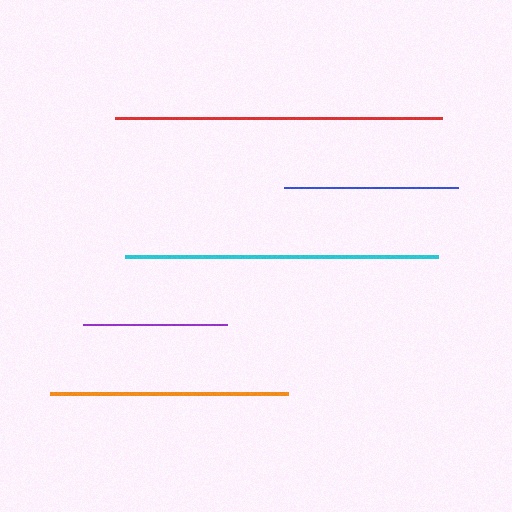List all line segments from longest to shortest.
From longest to shortest: red, cyan, orange, blue, purple.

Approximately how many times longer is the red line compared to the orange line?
The red line is approximately 1.4 times the length of the orange line.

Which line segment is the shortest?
The purple line is the shortest at approximately 145 pixels.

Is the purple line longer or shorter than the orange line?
The orange line is longer than the purple line.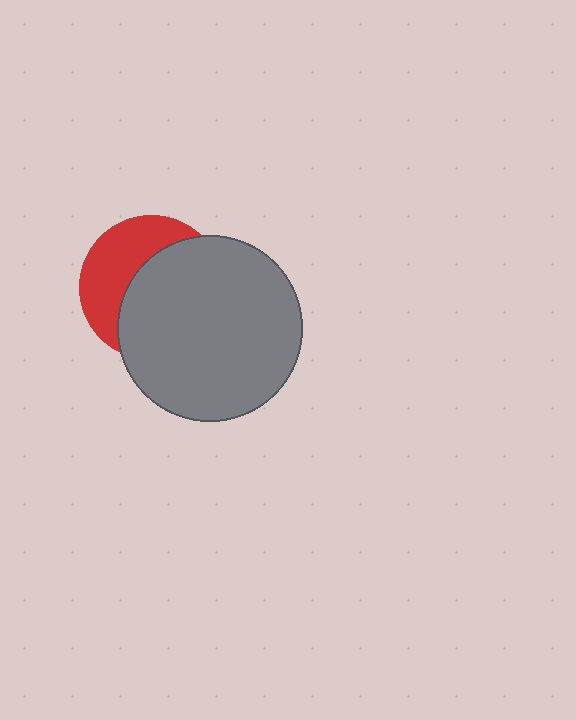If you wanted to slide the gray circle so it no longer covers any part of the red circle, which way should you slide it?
Slide it right — that is the most direct way to separate the two shapes.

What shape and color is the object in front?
The object in front is a gray circle.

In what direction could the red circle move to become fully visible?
The red circle could move left. That would shift it out from behind the gray circle entirely.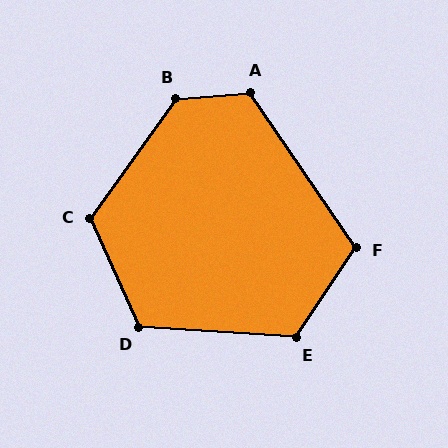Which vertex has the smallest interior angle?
F, at approximately 112 degrees.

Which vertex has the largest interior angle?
B, at approximately 130 degrees.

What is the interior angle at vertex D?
Approximately 118 degrees (obtuse).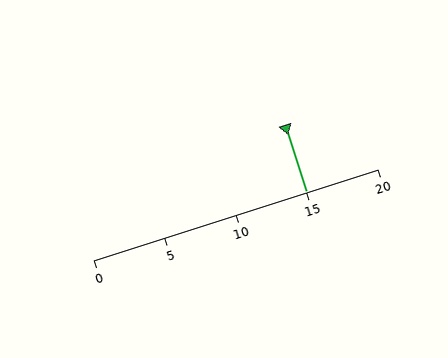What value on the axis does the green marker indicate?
The marker indicates approximately 15.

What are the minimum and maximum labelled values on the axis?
The axis runs from 0 to 20.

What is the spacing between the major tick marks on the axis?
The major ticks are spaced 5 apart.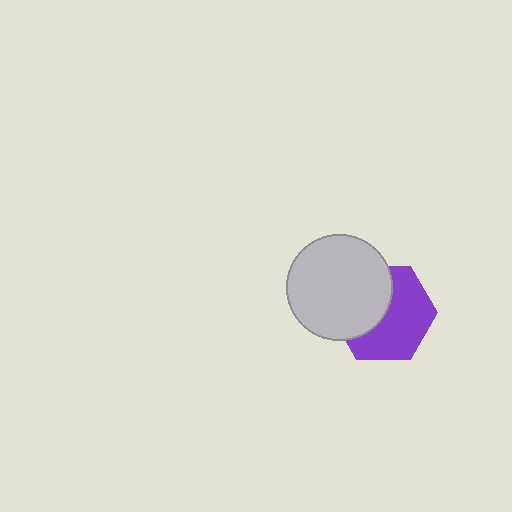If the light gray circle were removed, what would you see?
You would see the complete purple hexagon.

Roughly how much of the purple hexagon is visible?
About half of it is visible (roughly 57%).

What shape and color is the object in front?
The object in front is a light gray circle.